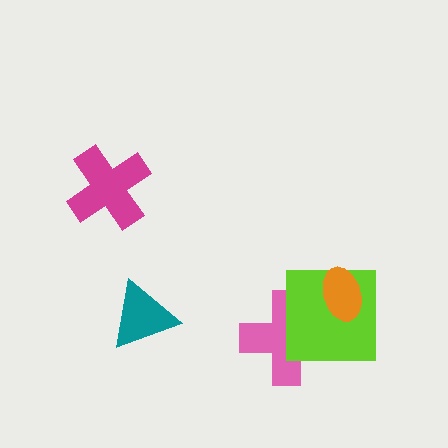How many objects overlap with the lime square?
2 objects overlap with the lime square.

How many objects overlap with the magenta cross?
0 objects overlap with the magenta cross.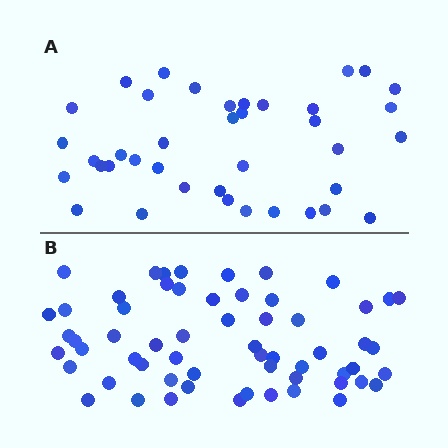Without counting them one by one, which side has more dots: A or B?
Region B (the bottom region) has more dots.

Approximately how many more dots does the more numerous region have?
Region B has approximately 20 more dots than region A.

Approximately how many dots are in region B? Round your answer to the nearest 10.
About 60 dots.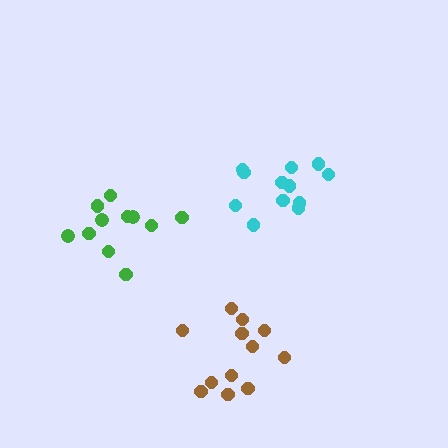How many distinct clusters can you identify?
There are 3 distinct clusters.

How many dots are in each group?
Group 1: 12 dots, Group 2: 12 dots, Group 3: 11 dots (35 total).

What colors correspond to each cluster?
The clusters are colored: cyan, brown, green.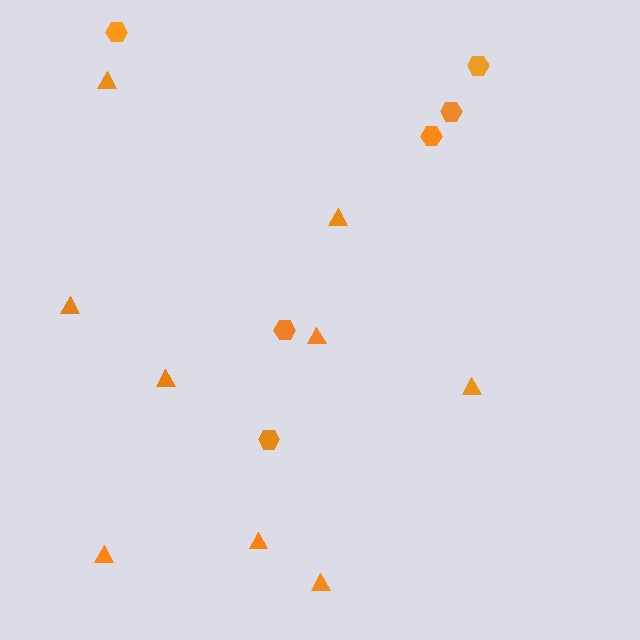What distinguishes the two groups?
There are 2 groups: one group of hexagons (6) and one group of triangles (9).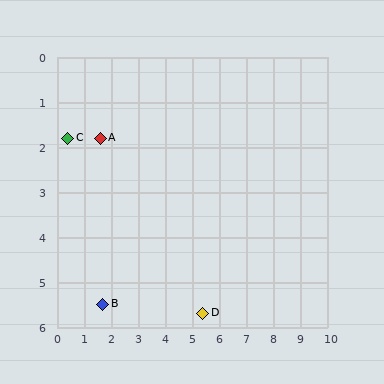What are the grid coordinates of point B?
Point B is at approximately (1.7, 5.5).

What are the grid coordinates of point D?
Point D is at approximately (5.4, 5.7).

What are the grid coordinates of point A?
Point A is at approximately (1.6, 1.8).